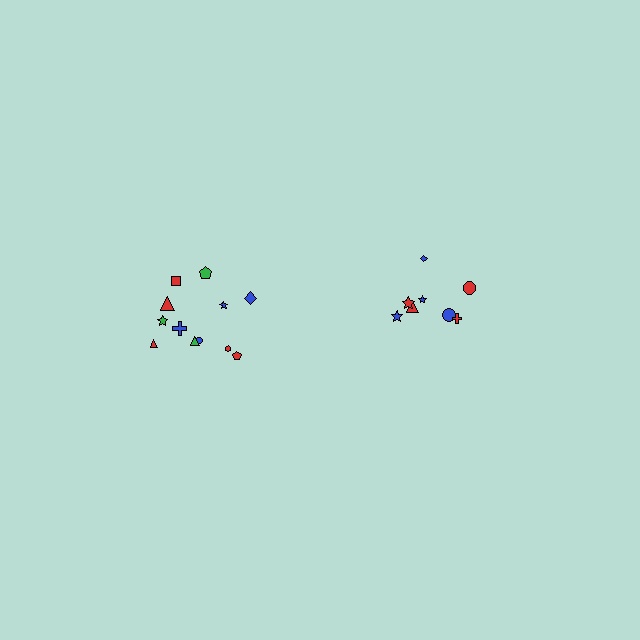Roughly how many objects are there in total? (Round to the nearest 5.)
Roughly 20 objects in total.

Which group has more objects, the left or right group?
The left group.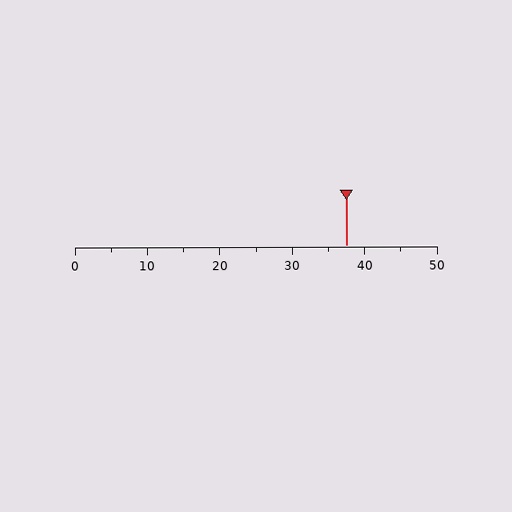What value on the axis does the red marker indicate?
The marker indicates approximately 37.5.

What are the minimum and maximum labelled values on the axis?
The axis runs from 0 to 50.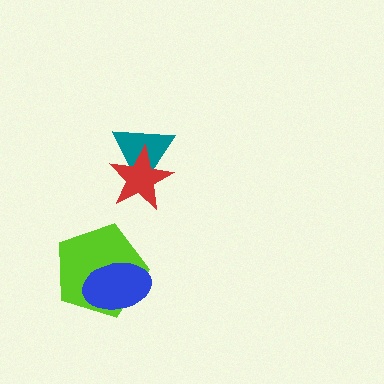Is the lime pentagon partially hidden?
Yes, it is partially covered by another shape.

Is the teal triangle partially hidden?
Yes, it is partially covered by another shape.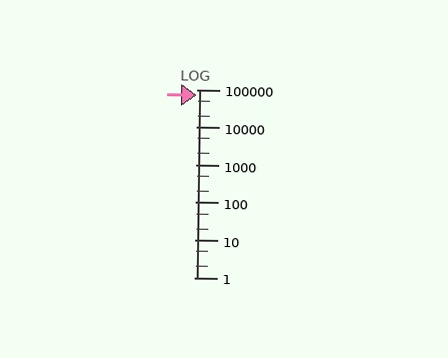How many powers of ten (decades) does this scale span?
The scale spans 5 decades, from 1 to 100000.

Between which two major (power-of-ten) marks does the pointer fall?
The pointer is between 10000 and 100000.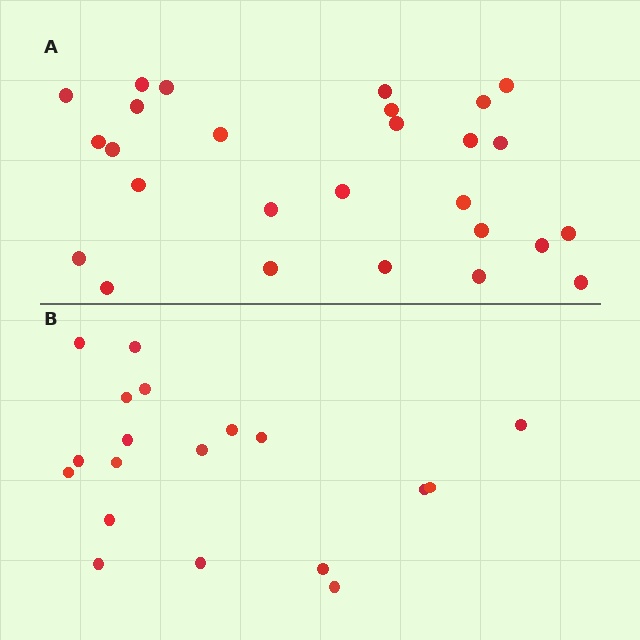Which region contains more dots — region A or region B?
Region A (the top region) has more dots.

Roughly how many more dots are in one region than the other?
Region A has roughly 8 or so more dots than region B.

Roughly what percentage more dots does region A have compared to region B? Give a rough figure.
About 40% more.